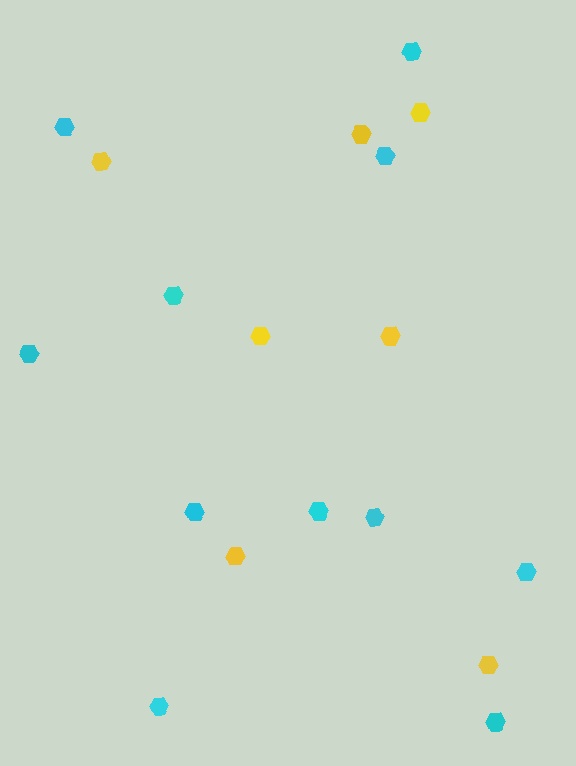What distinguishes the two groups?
There are 2 groups: one group of yellow hexagons (7) and one group of cyan hexagons (11).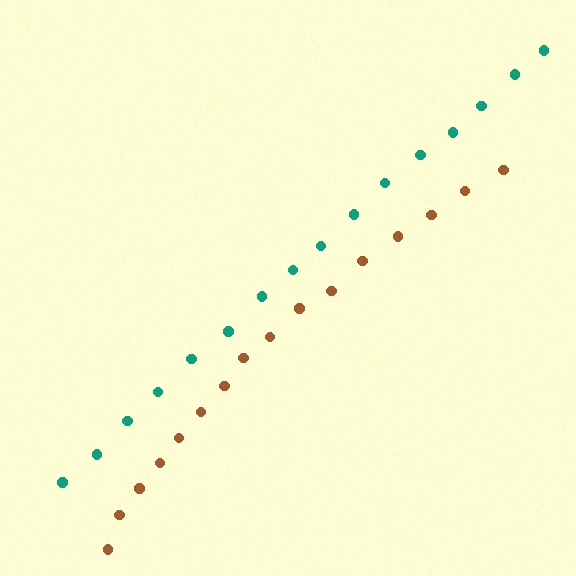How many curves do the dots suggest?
There are 2 distinct paths.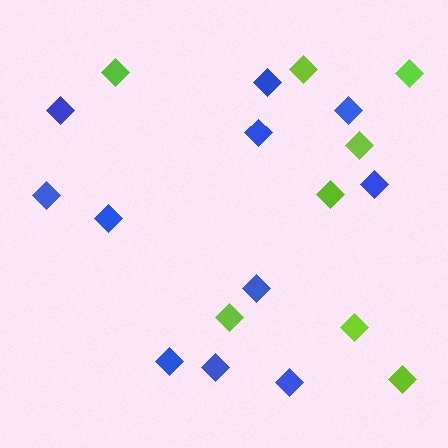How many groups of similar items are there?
There are 2 groups: one group of lime diamonds (8) and one group of blue diamonds (11).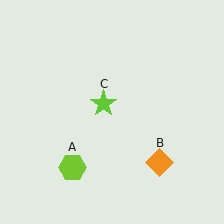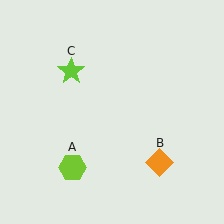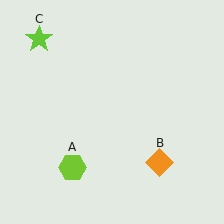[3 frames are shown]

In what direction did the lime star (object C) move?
The lime star (object C) moved up and to the left.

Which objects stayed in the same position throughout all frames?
Lime hexagon (object A) and orange diamond (object B) remained stationary.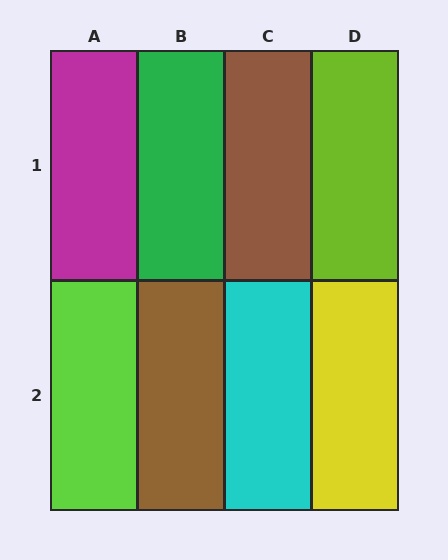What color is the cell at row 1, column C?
Brown.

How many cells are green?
1 cell is green.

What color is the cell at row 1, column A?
Magenta.